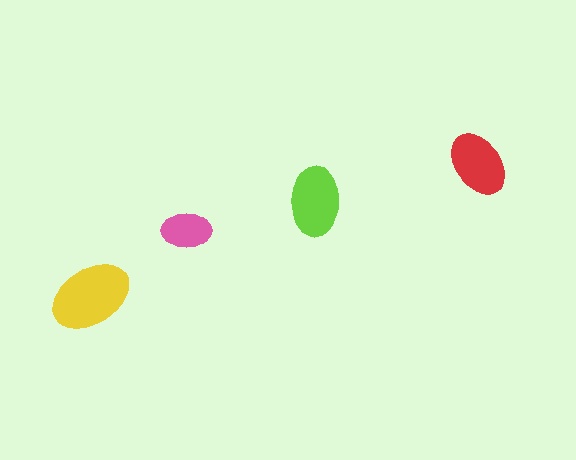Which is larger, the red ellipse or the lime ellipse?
The lime one.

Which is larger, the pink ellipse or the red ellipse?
The red one.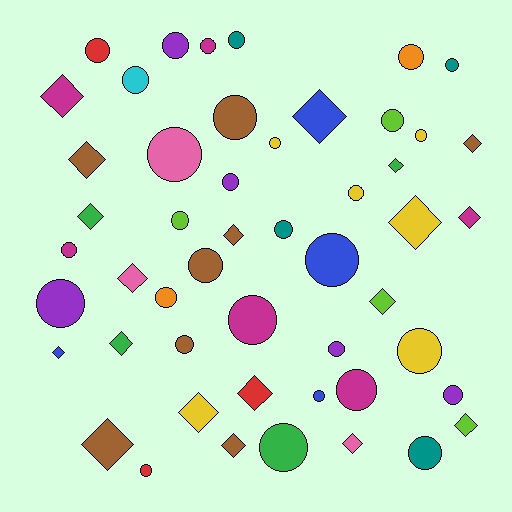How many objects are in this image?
There are 50 objects.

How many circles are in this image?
There are 31 circles.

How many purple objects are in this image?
There are 5 purple objects.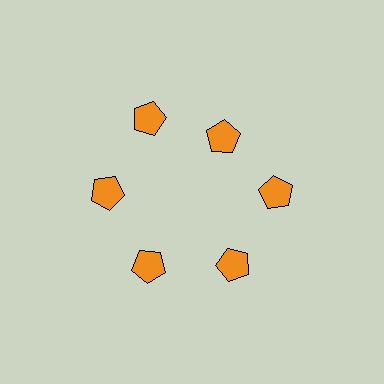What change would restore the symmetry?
The symmetry would be restored by moving it outward, back onto the ring so that all 6 pentagons sit at equal angles and equal distance from the center.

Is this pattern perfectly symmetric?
No. The 6 orange pentagons are arranged in a ring, but one element near the 1 o'clock position is pulled inward toward the center, breaking the 6-fold rotational symmetry.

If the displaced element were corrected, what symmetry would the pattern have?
It would have 6-fold rotational symmetry — the pattern would map onto itself every 60 degrees.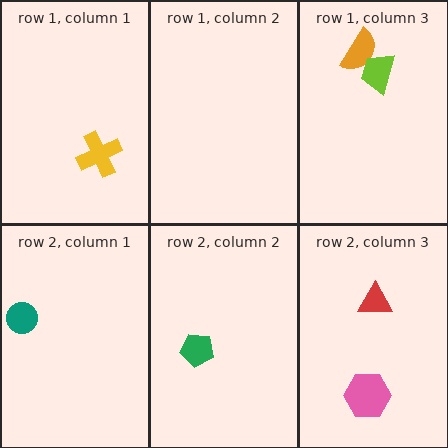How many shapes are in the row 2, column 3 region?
2.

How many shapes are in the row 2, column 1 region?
1.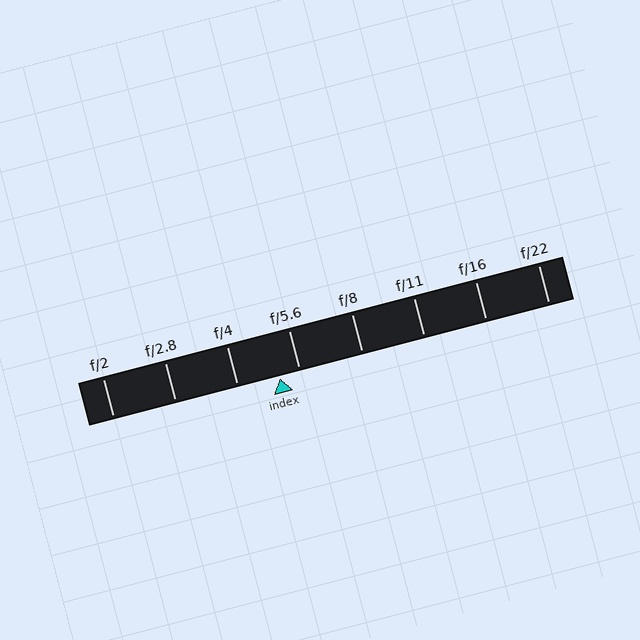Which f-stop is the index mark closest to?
The index mark is closest to f/5.6.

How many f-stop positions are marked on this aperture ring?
There are 8 f-stop positions marked.